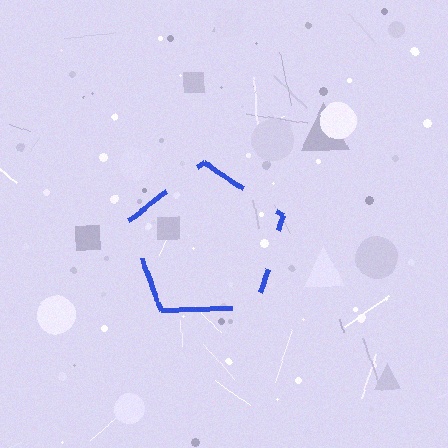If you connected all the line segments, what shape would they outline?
They would outline a pentagon.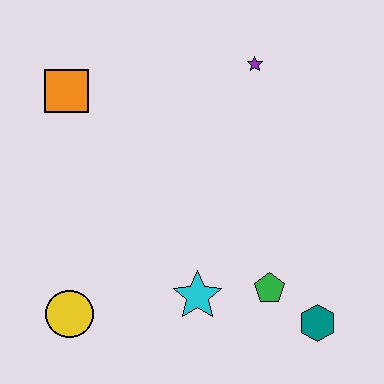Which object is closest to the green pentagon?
The teal hexagon is closest to the green pentagon.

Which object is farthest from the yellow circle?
The purple star is farthest from the yellow circle.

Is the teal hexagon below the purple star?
Yes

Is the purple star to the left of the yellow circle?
No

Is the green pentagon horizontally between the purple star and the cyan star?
No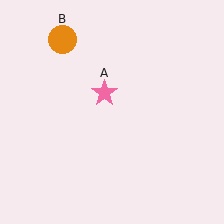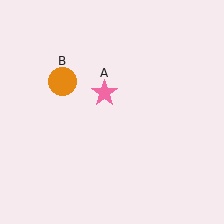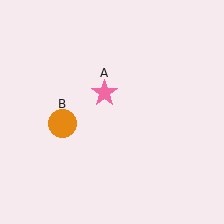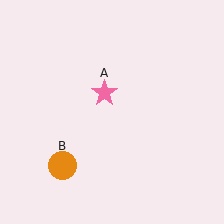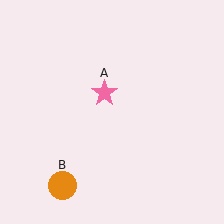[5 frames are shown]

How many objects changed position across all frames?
1 object changed position: orange circle (object B).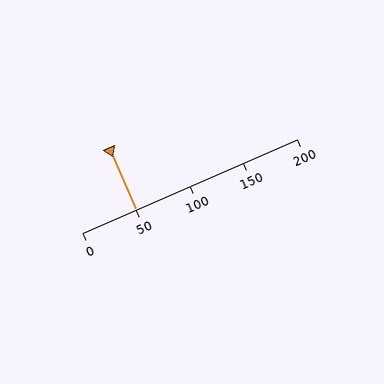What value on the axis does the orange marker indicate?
The marker indicates approximately 50.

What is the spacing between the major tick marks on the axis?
The major ticks are spaced 50 apart.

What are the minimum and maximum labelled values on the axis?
The axis runs from 0 to 200.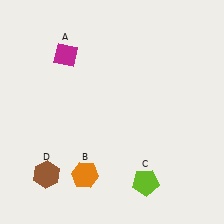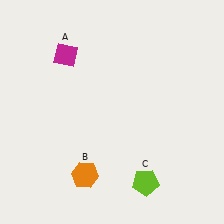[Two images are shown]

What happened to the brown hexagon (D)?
The brown hexagon (D) was removed in Image 2. It was in the bottom-left area of Image 1.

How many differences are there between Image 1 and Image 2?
There is 1 difference between the two images.